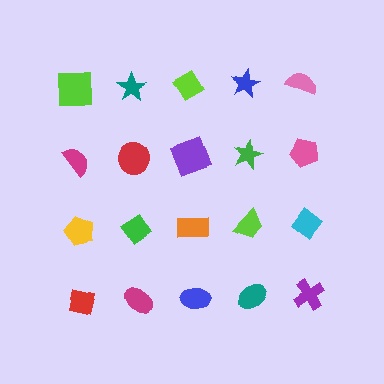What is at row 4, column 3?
A blue ellipse.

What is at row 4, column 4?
A teal ellipse.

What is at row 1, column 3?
A lime diamond.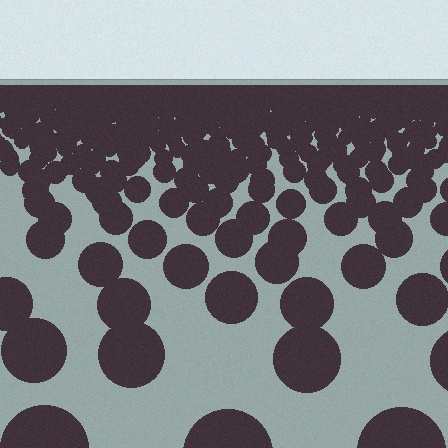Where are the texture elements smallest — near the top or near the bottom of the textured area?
Near the top.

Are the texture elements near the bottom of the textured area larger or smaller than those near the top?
Larger. Near the bottom, elements are closer to the viewer and appear at a bigger on-screen size.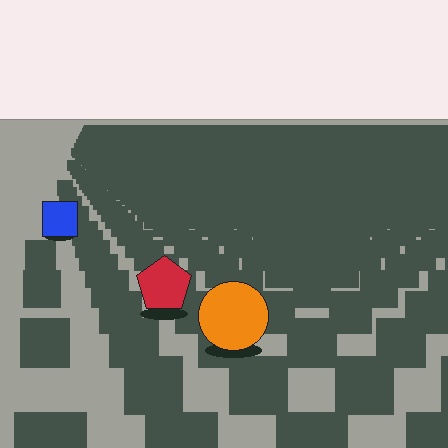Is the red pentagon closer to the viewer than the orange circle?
No. The orange circle is closer — you can tell from the texture gradient: the ground texture is coarser near it.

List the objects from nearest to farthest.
From nearest to farthest: the orange circle, the red pentagon, the blue square.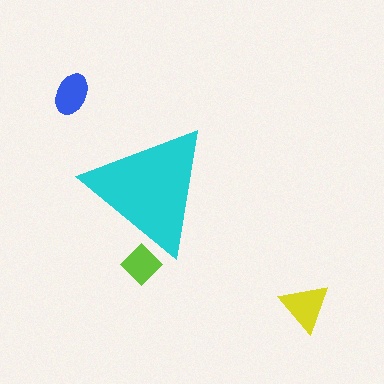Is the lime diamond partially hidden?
Yes, the lime diamond is partially hidden behind the cyan triangle.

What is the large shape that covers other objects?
A cyan triangle.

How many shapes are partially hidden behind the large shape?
1 shape is partially hidden.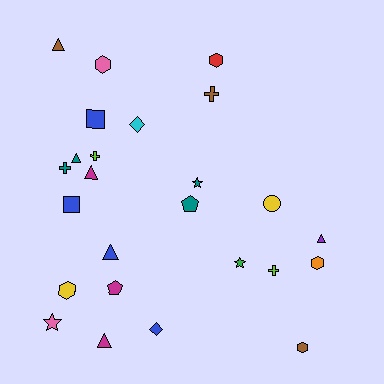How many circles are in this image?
There is 1 circle.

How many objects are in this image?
There are 25 objects.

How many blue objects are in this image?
There are 4 blue objects.